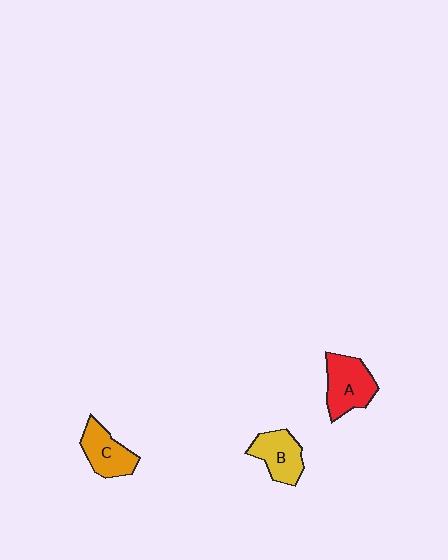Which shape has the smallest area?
Shape C (orange).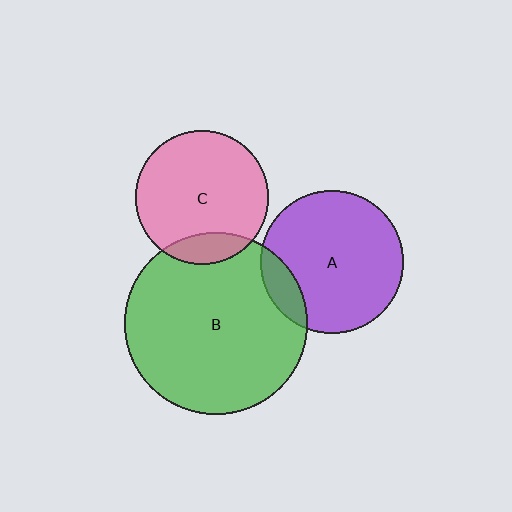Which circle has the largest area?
Circle B (green).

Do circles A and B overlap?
Yes.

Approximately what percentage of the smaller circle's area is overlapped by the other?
Approximately 15%.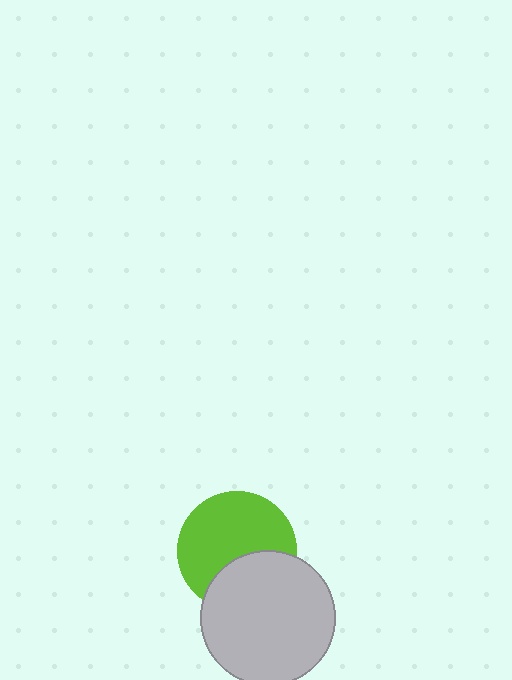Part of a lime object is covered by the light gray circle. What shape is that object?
It is a circle.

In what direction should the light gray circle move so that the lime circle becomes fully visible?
The light gray circle should move down. That is the shortest direction to clear the overlap and leave the lime circle fully visible.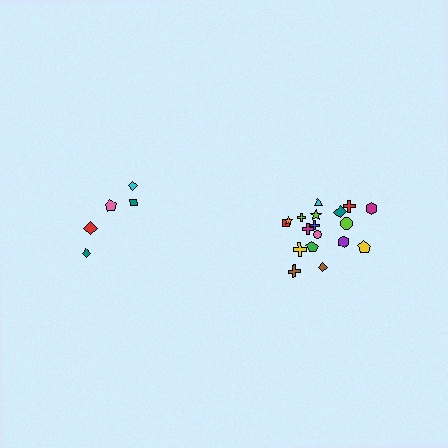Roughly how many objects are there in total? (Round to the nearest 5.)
Roughly 25 objects in total.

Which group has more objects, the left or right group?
The right group.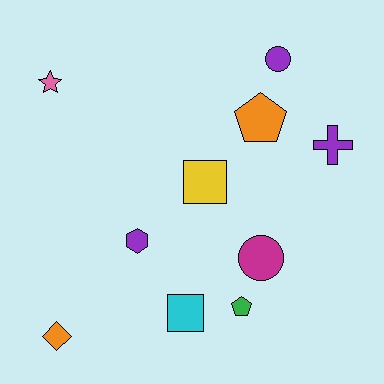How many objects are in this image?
There are 10 objects.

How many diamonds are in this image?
There is 1 diamond.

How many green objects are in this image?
There is 1 green object.